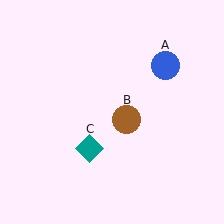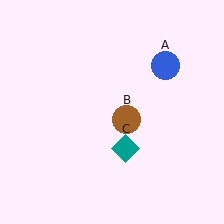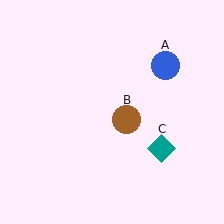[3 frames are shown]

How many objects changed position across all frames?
1 object changed position: teal diamond (object C).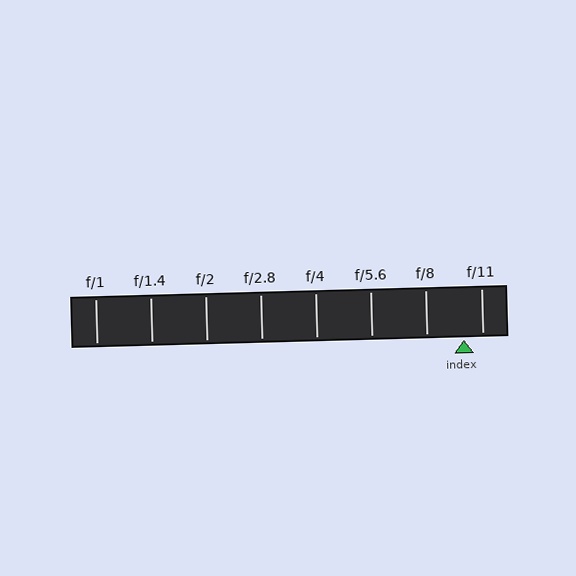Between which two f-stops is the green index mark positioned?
The index mark is between f/8 and f/11.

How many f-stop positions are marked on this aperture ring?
There are 8 f-stop positions marked.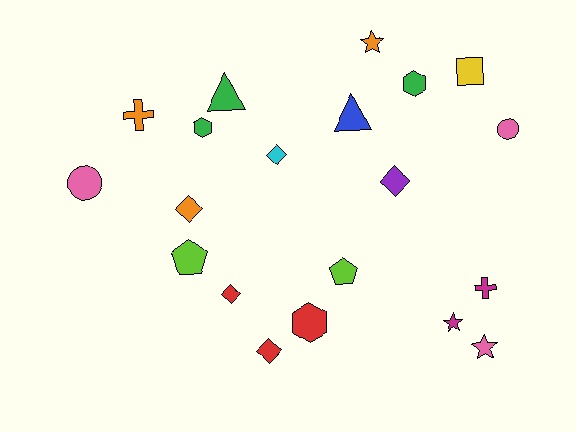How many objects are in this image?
There are 20 objects.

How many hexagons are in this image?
There are 3 hexagons.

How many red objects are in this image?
There are 3 red objects.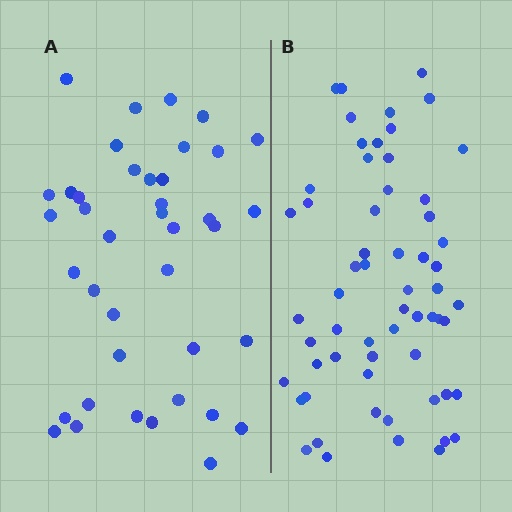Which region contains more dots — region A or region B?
Region B (the right region) has more dots.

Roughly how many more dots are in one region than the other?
Region B has approximately 20 more dots than region A.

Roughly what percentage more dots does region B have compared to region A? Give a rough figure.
About 50% more.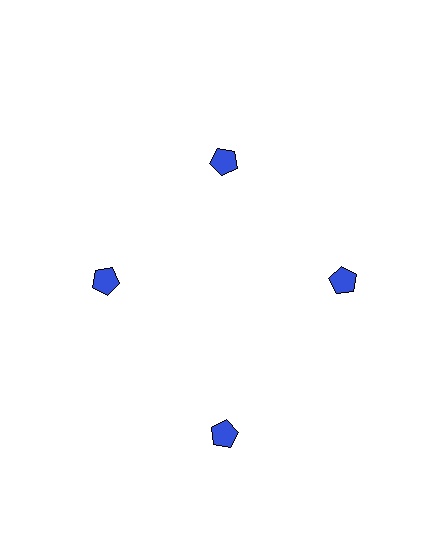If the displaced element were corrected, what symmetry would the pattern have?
It would have 4-fold rotational symmetry — the pattern would map onto itself every 90 degrees.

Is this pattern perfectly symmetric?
No. The 4 blue pentagons are arranged in a ring, but one element near the 6 o'clock position is pushed outward from the center, breaking the 4-fold rotational symmetry.